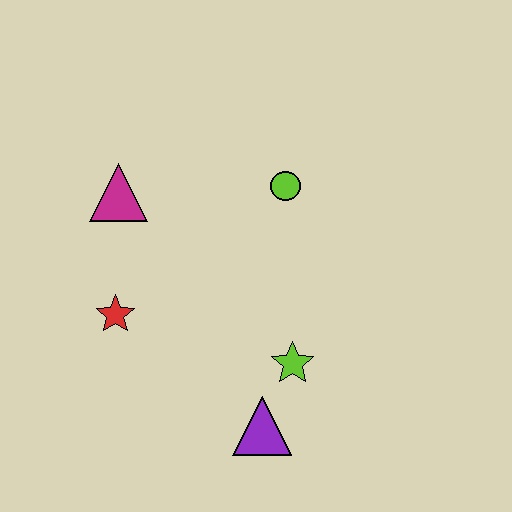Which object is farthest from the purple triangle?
The magenta triangle is farthest from the purple triangle.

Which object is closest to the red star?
The magenta triangle is closest to the red star.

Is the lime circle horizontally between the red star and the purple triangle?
No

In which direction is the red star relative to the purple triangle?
The red star is to the left of the purple triangle.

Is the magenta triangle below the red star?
No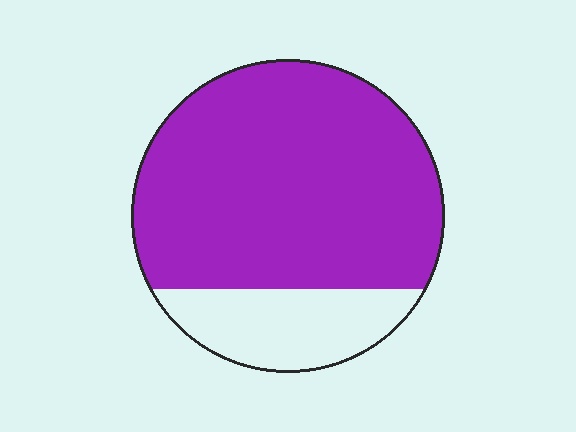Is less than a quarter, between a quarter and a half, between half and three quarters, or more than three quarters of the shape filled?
More than three quarters.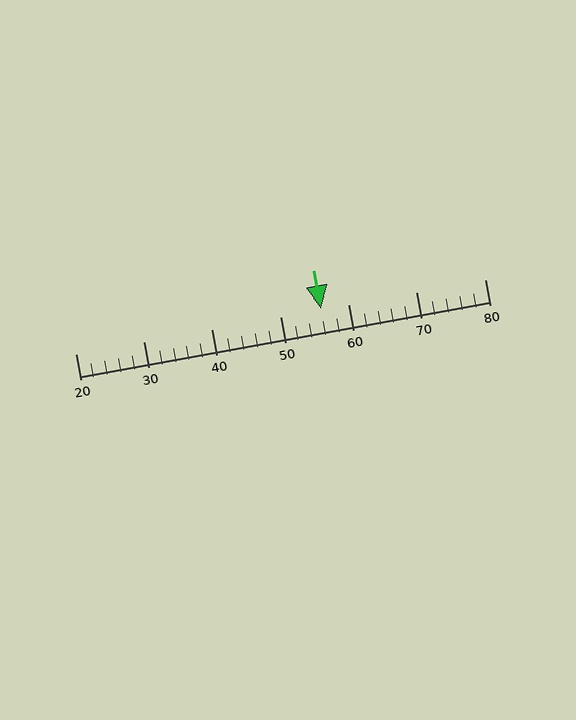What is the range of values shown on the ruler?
The ruler shows values from 20 to 80.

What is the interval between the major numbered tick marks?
The major tick marks are spaced 10 units apart.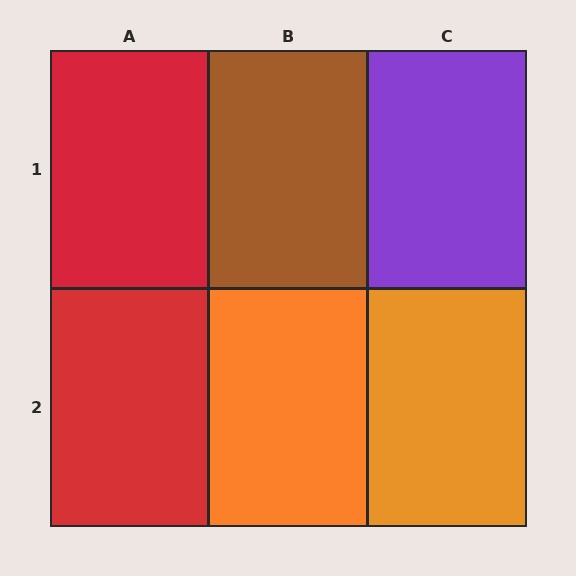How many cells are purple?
1 cell is purple.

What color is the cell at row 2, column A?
Red.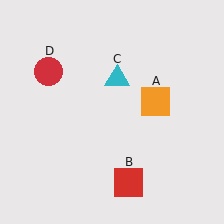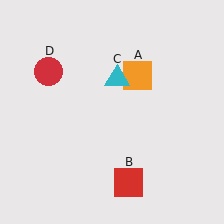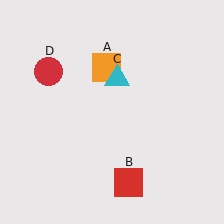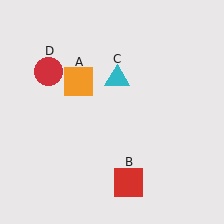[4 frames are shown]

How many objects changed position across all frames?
1 object changed position: orange square (object A).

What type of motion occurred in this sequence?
The orange square (object A) rotated counterclockwise around the center of the scene.